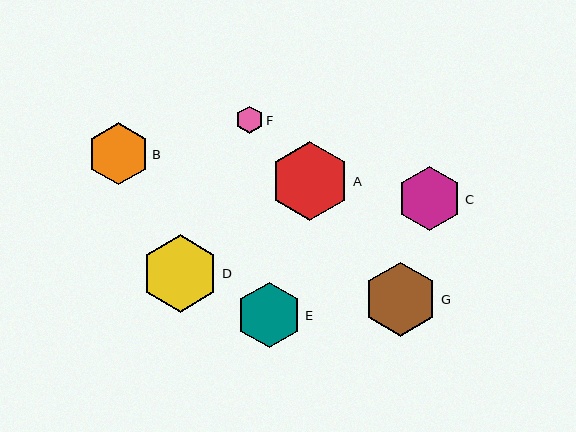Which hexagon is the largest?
Hexagon A is the largest with a size of approximately 79 pixels.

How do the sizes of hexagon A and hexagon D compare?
Hexagon A and hexagon D are approximately the same size.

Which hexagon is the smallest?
Hexagon F is the smallest with a size of approximately 27 pixels.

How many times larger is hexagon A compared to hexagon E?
Hexagon A is approximately 1.2 times the size of hexagon E.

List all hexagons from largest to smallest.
From largest to smallest: A, D, G, E, C, B, F.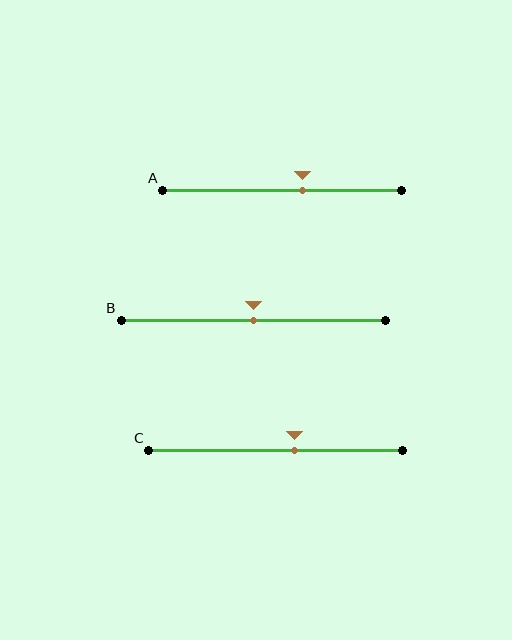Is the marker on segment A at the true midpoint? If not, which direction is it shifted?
No, the marker on segment A is shifted to the right by about 8% of the segment length.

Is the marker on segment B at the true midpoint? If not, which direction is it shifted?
Yes, the marker on segment B is at the true midpoint.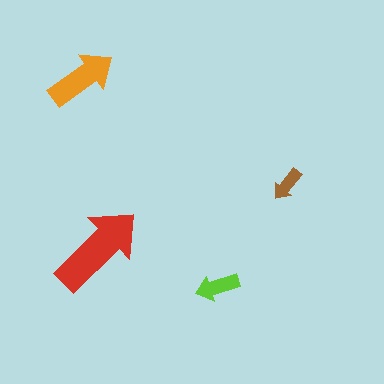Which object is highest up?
The orange arrow is topmost.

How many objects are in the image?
There are 4 objects in the image.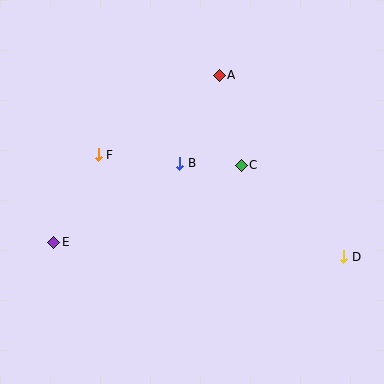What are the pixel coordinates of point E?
Point E is at (54, 242).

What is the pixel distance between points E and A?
The distance between E and A is 235 pixels.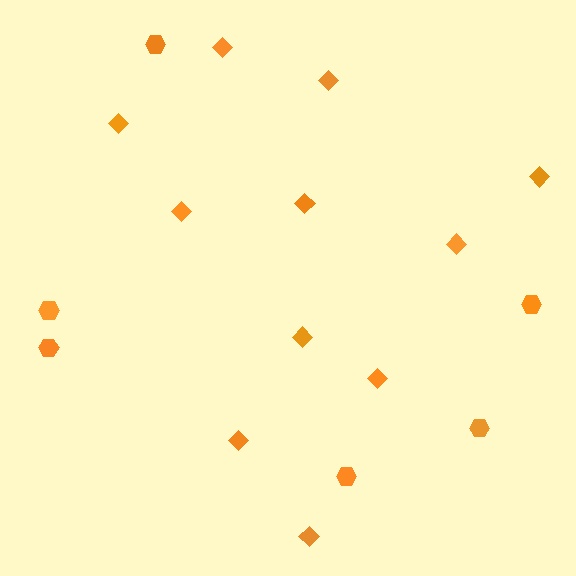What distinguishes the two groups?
There are 2 groups: one group of diamonds (11) and one group of hexagons (6).